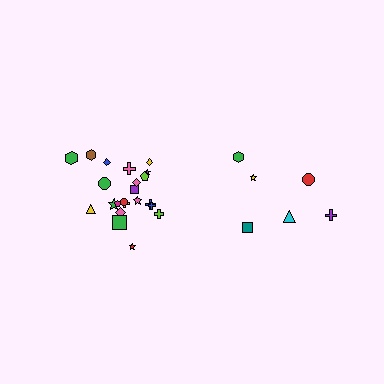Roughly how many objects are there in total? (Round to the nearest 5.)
Roughly 30 objects in total.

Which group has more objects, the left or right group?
The left group.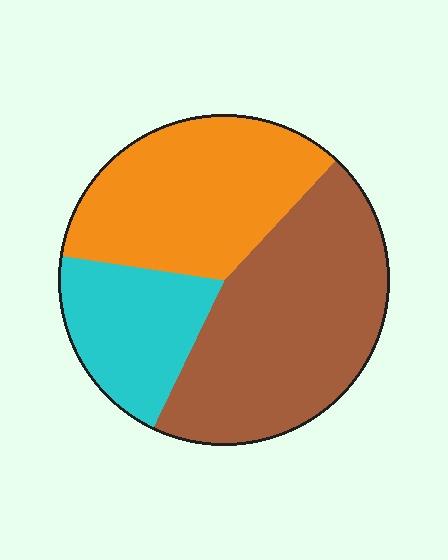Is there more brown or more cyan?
Brown.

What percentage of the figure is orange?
Orange covers about 35% of the figure.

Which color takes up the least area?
Cyan, at roughly 20%.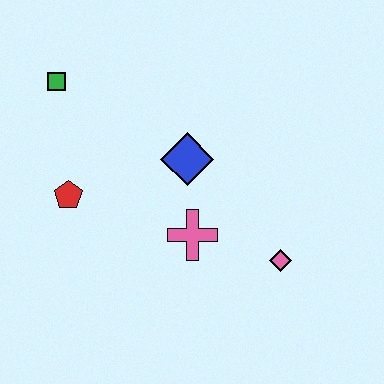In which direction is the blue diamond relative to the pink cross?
The blue diamond is above the pink cross.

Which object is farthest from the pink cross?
The green square is farthest from the pink cross.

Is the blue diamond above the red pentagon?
Yes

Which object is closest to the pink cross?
The blue diamond is closest to the pink cross.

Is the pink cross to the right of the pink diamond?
No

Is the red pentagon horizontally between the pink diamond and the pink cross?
No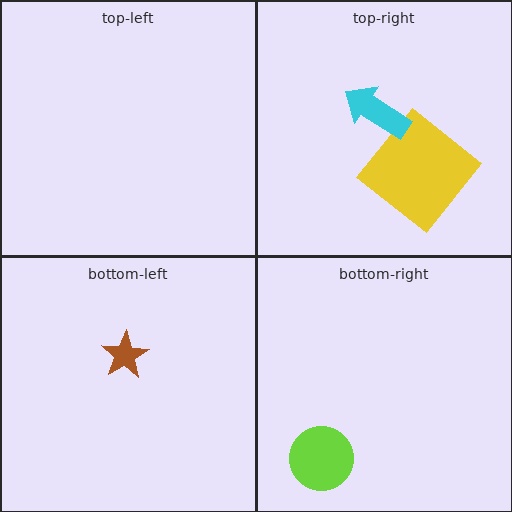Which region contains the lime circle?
The bottom-right region.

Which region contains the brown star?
The bottom-left region.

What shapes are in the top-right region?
The yellow diamond, the cyan arrow.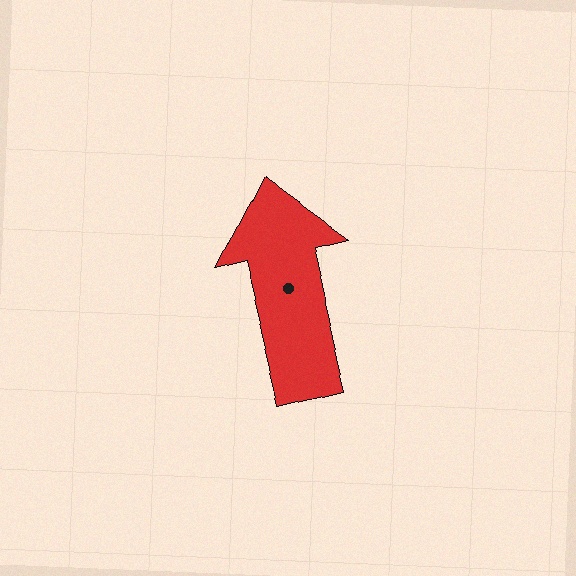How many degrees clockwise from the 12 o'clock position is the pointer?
Approximately 346 degrees.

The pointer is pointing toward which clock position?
Roughly 12 o'clock.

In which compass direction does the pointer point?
North.